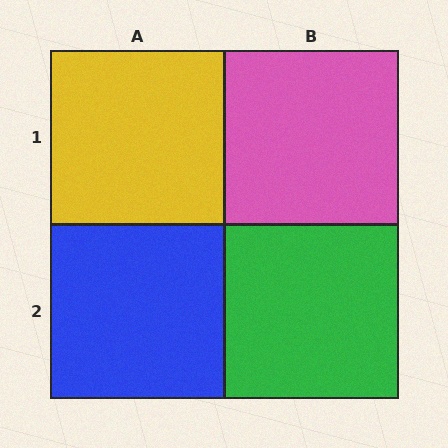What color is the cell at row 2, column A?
Blue.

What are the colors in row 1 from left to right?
Yellow, pink.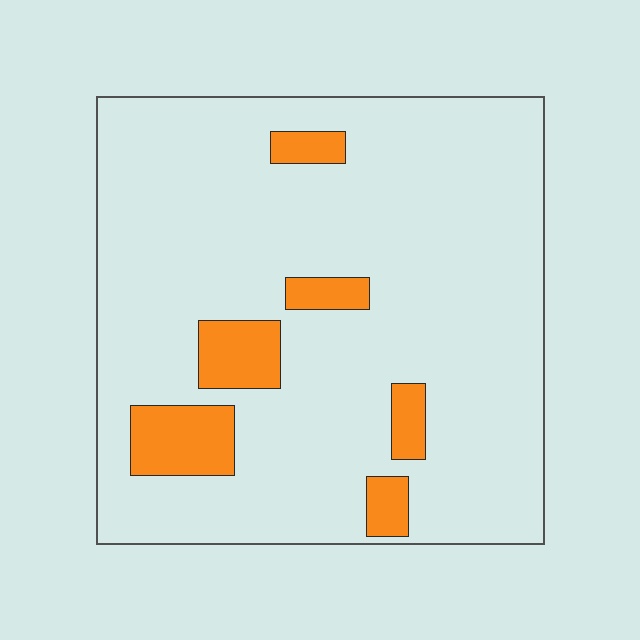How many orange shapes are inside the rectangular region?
6.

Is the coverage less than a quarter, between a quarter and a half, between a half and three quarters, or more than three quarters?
Less than a quarter.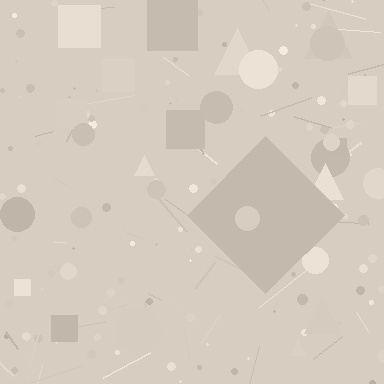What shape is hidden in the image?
A diamond is hidden in the image.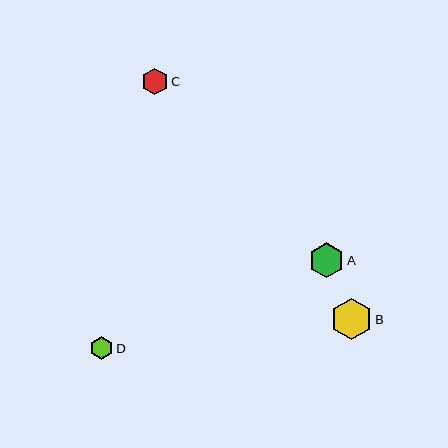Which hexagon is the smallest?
Hexagon D is the smallest with a size of approximately 23 pixels.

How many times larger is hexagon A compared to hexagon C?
Hexagon A is approximately 1.3 times the size of hexagon C.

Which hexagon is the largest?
Hexagon B is the largest with a size of approximately 41 pixels.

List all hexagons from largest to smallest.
From largest to smallest: B, A, C, D.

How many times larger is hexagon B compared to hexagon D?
Hexagon B is approximately 1.8 times the size of hexagon D.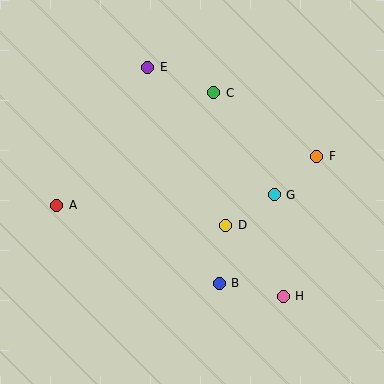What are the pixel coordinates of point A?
Point A is at (57, 205).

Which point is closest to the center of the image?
Point D at (226, 225) is closest to the center.